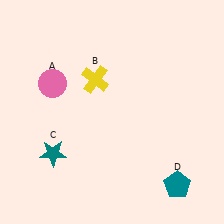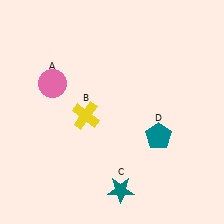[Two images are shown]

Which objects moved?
The objects that moved are: the yellow cross (B), the teal star (C), the teal pentagon (D).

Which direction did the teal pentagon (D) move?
The teal pentagon (D) moved up.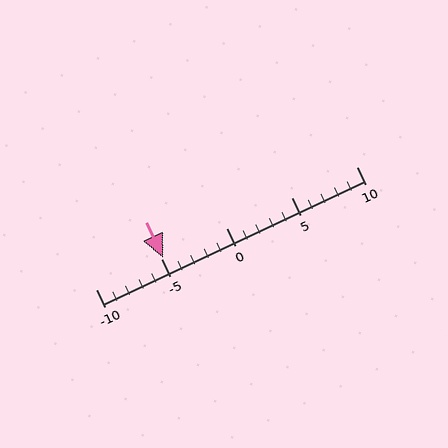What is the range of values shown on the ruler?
The ruler shows values from -10 to 10.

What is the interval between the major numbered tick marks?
The major tick marks are spaced 5 units apart.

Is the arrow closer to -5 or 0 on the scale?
The arrow is closer to -5.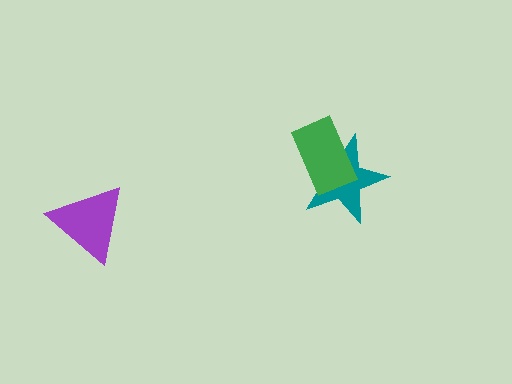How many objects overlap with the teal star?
1 object overlaps with the teal star.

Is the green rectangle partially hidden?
No, no other shape covers it.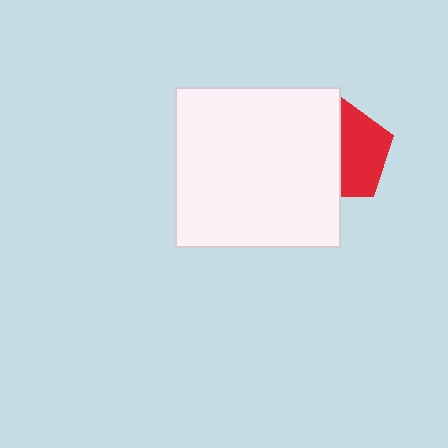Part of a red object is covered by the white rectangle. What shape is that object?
It is a pentagon.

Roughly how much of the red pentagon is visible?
About half of it is visible (roughly 50%).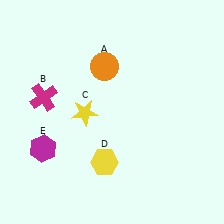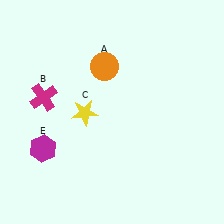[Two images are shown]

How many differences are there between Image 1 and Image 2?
There is 1 difference between the two images.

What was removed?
The yellow hexagon (D) was removed in Image 2.